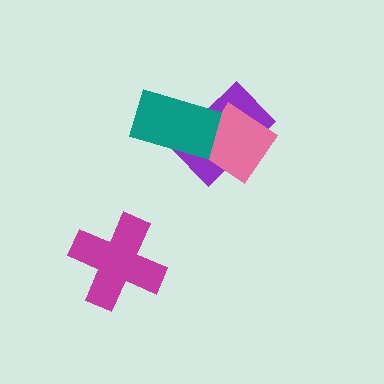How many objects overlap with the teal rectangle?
2 objects overlap with the teal rectangle.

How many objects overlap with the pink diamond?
2 objects overlap with the pink diamond.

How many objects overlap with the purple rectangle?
2 objects overlap with the purple rectangle.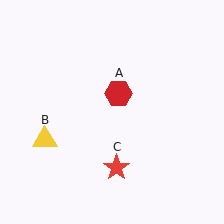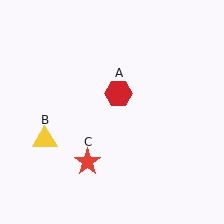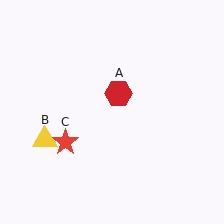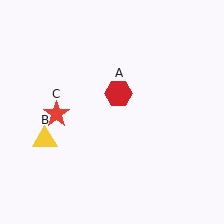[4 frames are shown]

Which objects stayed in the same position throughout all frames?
Red hexagon (object A) and yellow triangle (object B) remained stationary.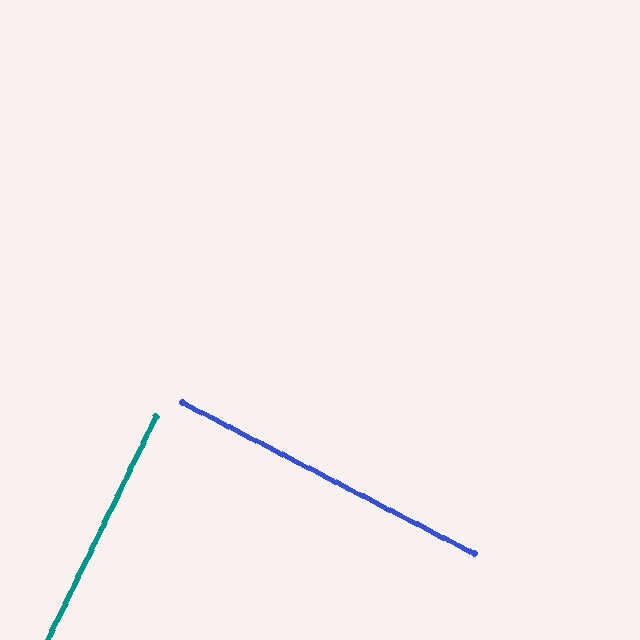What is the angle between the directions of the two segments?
Approximately 88 degrees.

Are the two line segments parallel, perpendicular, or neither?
Perpendicular — they meet at approximately 88°.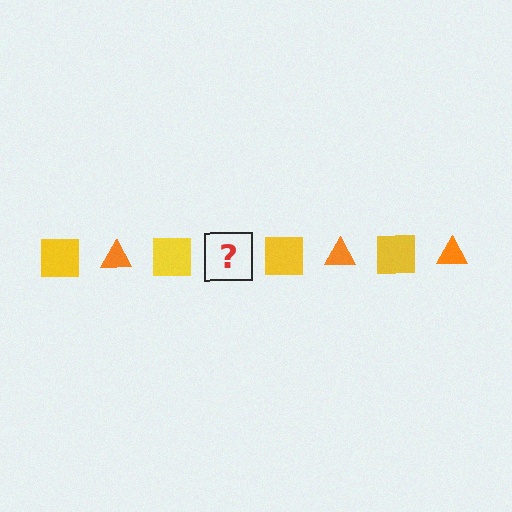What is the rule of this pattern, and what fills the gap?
The rule is that the pattern alternates between yellow square and orange triangle. The gap should be filled with an orange triangle.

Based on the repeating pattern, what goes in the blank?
The blank should be an orange triangle.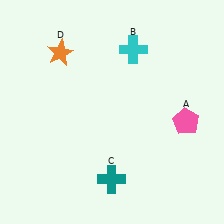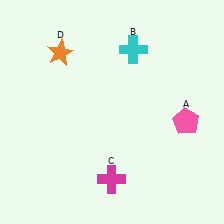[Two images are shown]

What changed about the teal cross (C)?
In Image 1, C is teal. In Image 2, it changed to magenta.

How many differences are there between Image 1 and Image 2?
There is 1 difference between the two images.